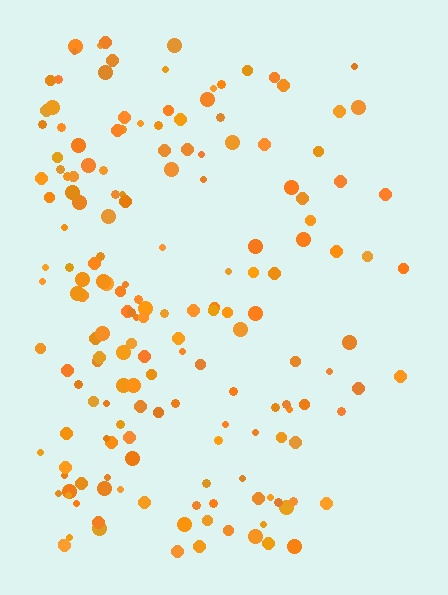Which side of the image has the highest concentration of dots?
The left.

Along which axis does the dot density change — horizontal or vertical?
Horizontal.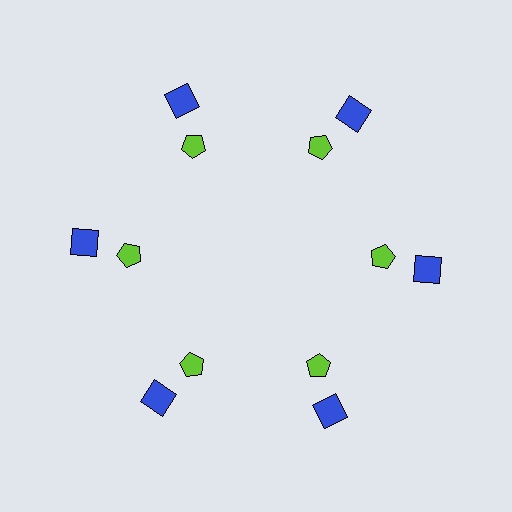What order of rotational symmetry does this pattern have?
This pattern has 6-fold rotational symmetry.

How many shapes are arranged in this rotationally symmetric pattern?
There are 12 shapes, arranged in 6 groups of 2.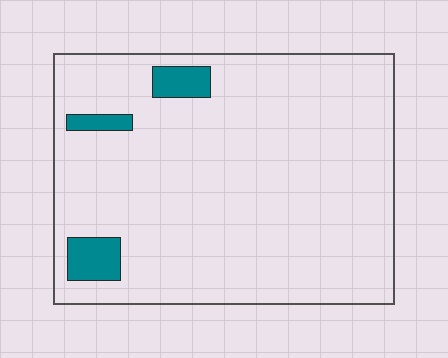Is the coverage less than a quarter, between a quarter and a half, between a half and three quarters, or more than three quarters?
Less than a quarter.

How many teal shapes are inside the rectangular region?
3.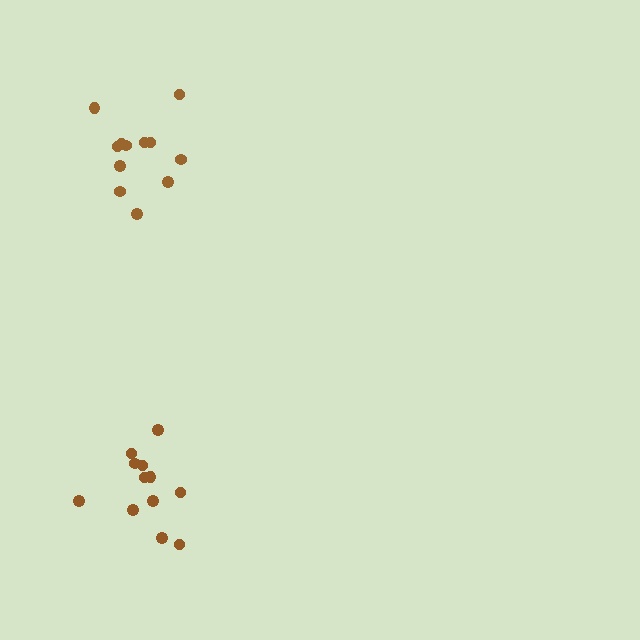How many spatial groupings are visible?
There are 2 spatial groupings.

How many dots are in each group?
Group 1: 12 dots, Group 2: 12 dots (24 total).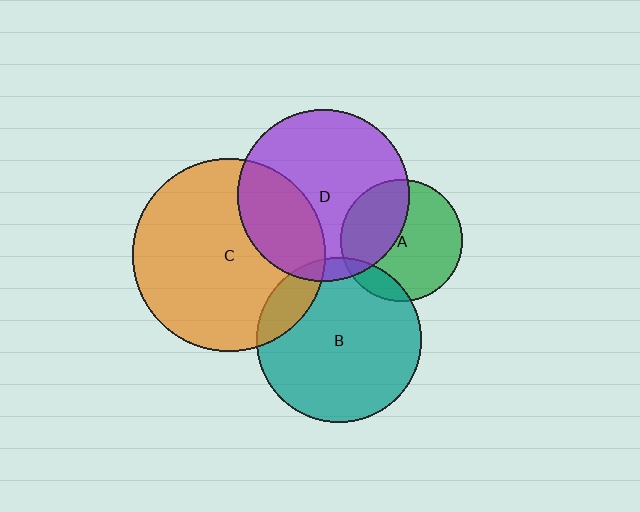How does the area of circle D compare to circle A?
Approximately 2.0 times.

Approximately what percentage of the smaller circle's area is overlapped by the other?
Approximately 15%.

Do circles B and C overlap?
Yes.